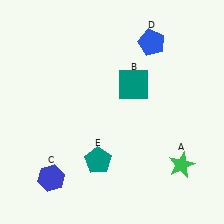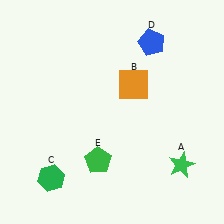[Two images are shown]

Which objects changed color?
B changed from teal to orange. C changed from blue to green. E changed from teal to green.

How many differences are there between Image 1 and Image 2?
There are 3 differences between the two images.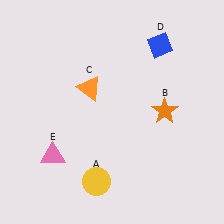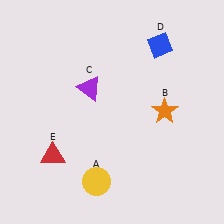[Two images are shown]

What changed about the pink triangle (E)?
In Image 1, E is pink. In Image 2, it changed to red.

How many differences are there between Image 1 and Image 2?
There are 2 differences between the two images.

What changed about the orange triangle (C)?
In Image 1, C is orange. In Image 2, it changed to purple.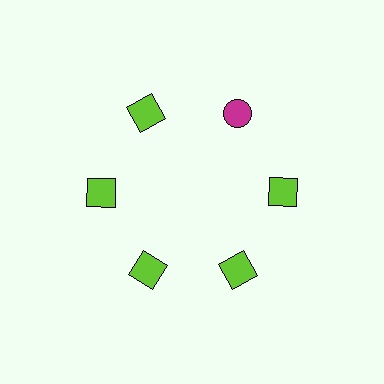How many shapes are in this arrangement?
There are 6 shapes arranged in a ring pattern.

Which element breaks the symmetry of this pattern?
The magenta circle at roughly the 1 o'clock position breaks the symmetry. All other shapes are lime squares.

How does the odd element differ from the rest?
It differs in both color (magenta instead of lime) and shape (circle instead of square).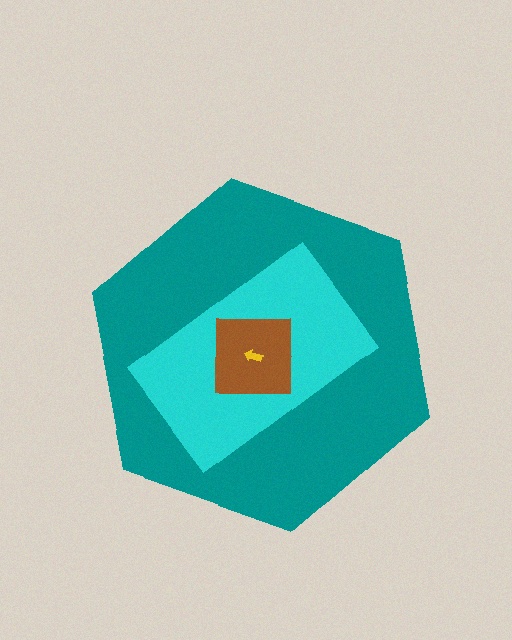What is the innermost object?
The yellow arrow.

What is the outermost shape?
The teal hexagon.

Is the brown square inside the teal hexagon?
Yes.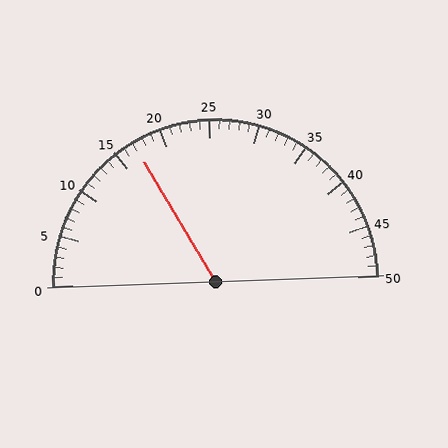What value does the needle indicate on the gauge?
The needle indicates approximately 17.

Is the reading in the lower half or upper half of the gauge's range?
The reading is in the lower half of the range (0 to 50).